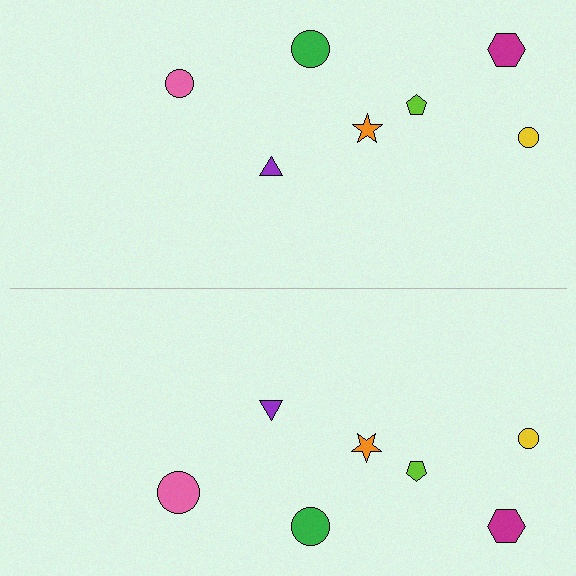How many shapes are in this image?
There are 14 shapes in this image.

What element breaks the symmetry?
The pink circle on the bottom side has a different size than its mirror counterpart.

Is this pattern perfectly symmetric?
No, the pattern is not perfectly symmetric. The pink circle on the bottom side has a different size than its mirror counterpart.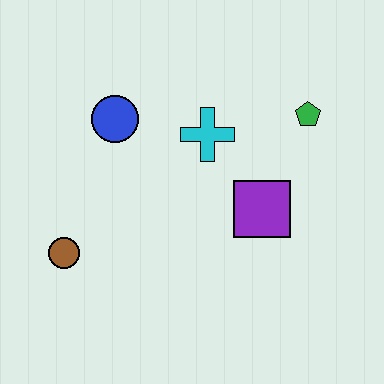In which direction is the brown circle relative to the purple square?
The brown circle is to the left of the purple square.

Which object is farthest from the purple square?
The brown circle is farthest from the purple square.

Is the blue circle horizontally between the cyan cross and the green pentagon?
No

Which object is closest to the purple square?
The cyan cross is closest to the purple square.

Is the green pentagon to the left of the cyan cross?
No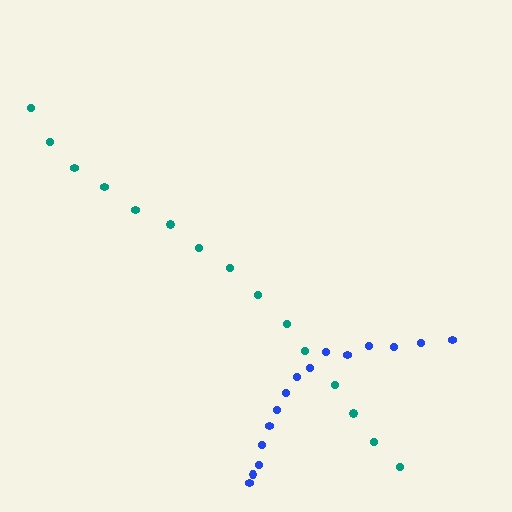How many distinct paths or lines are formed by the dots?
There are 2 distinct paths.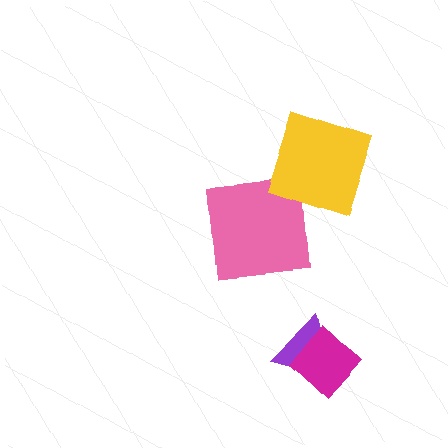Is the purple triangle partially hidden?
Yes, it is partially covered by another shape.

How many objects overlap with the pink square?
0 objects overlap with the pink square.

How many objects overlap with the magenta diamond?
1 object overlaps with the magenta diamond.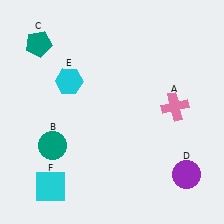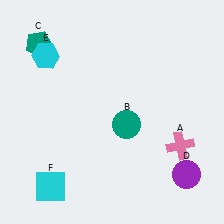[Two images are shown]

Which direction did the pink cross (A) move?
The pink cross (A) moved down.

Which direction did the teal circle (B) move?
The teal circle (B) moved right.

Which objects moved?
The objects that moved are: the pink cross (A), the teal circle (B), the cyan hexagon (E).